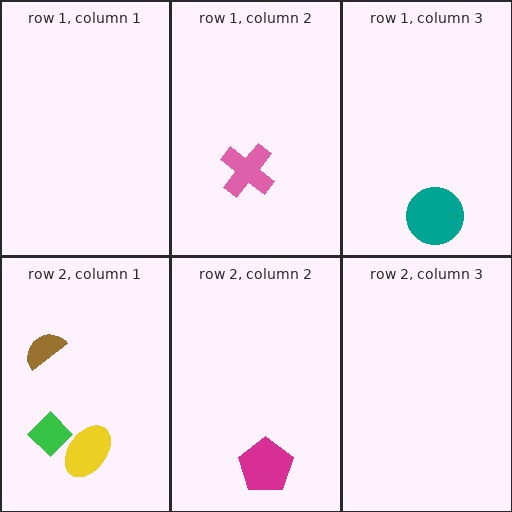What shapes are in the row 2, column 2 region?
The magenta pentagon.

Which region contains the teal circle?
The row 1, column 3 region.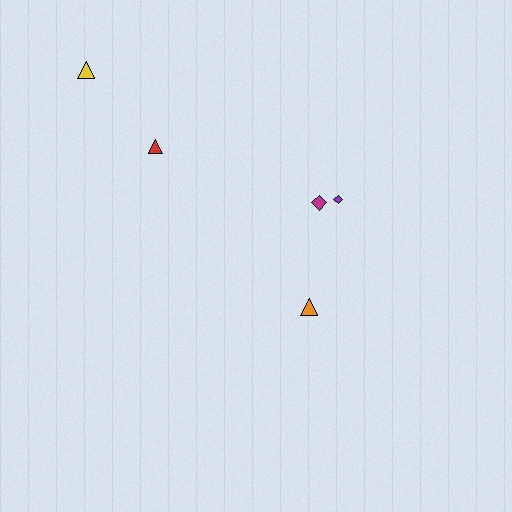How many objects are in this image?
There are 5 objects.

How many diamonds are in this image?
There are 2 diamonds.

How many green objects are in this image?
There are no green objects.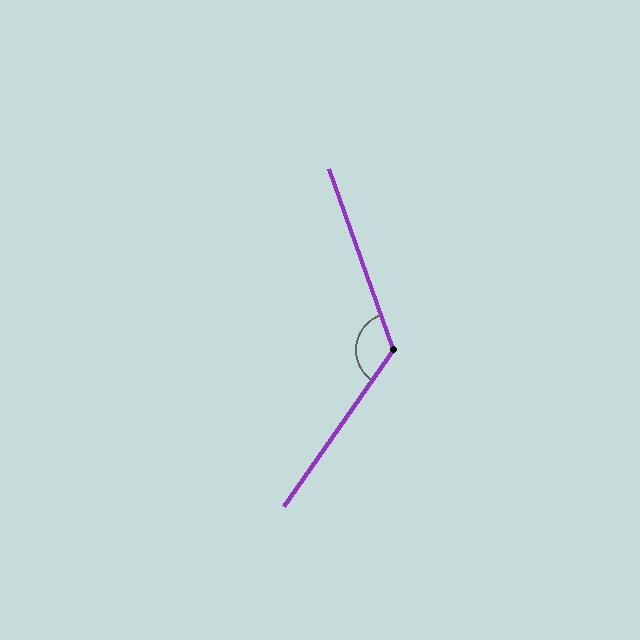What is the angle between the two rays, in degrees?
Approximately 125 degrees.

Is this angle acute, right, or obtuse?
It is obtuse.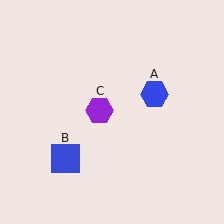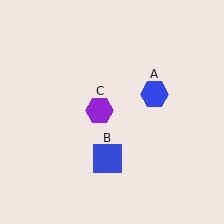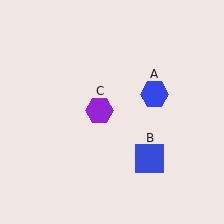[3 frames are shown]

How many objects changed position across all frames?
1 object changed position: blue square (object B).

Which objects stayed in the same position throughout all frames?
Blue hexagon (object A) and purple hexagon (object C) remained stationary.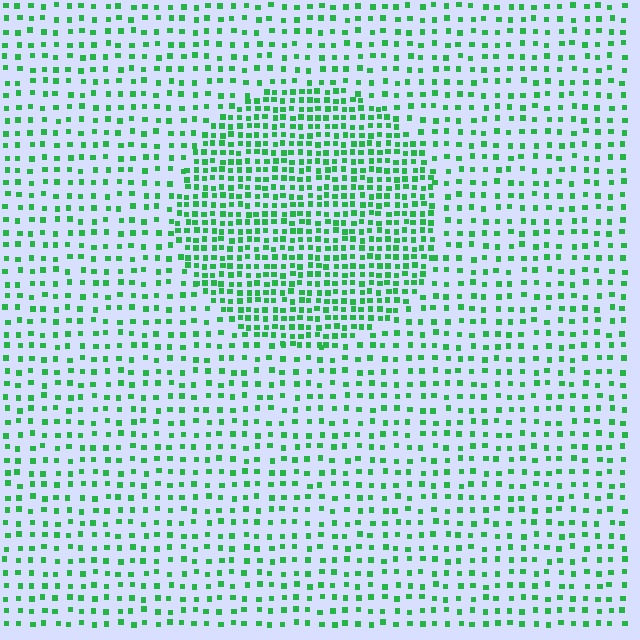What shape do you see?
I see a circle.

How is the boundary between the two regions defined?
The boundary is defined by a change in element density (approximately 2.1x ratio). All elements are the same color, size, and shape.